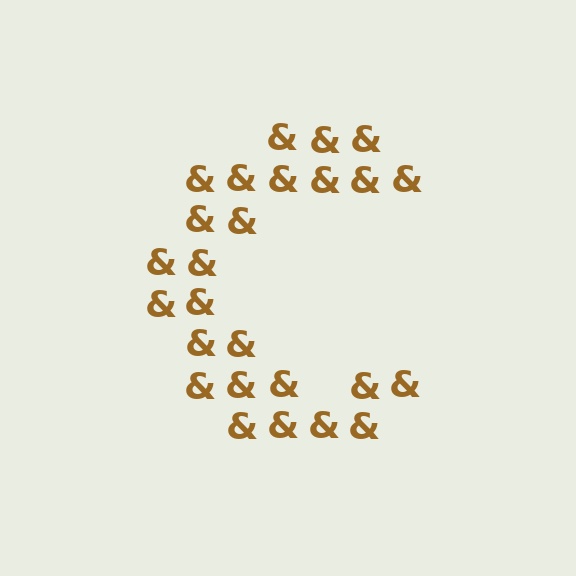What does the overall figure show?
The overall figure shows the letter C.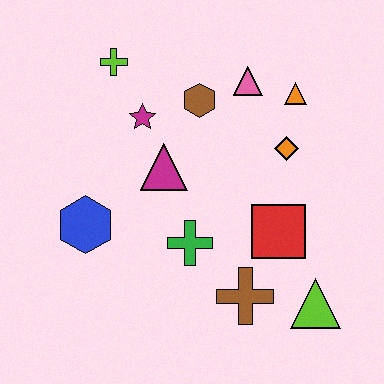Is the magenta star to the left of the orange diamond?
Yes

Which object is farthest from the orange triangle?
The blue hexagon is farthest from the orange triangle.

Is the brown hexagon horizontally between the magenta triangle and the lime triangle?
Yes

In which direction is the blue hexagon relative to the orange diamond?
The blue hexagon is to the left of the orange diamond.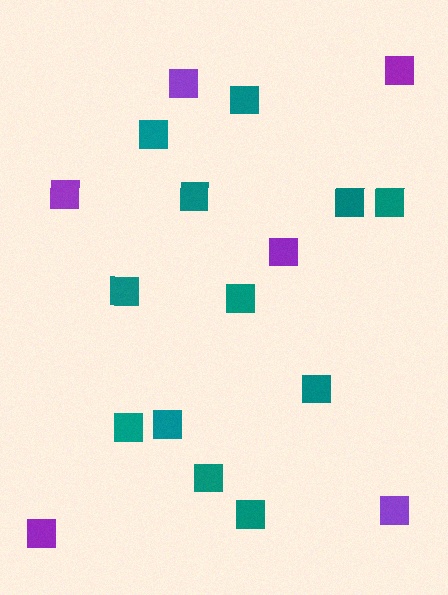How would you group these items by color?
There are 2 groups: one group of purple squares (6) and one group of teal squares (12).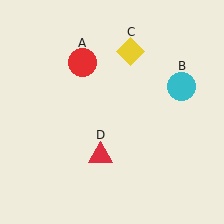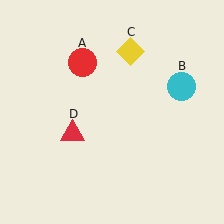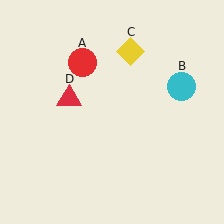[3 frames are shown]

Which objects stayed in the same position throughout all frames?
Red circle (object A) and cyan circle (object B) and yellow diamond (object C) remained stationary.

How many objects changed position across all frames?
1 object changed position: red triangle (object D).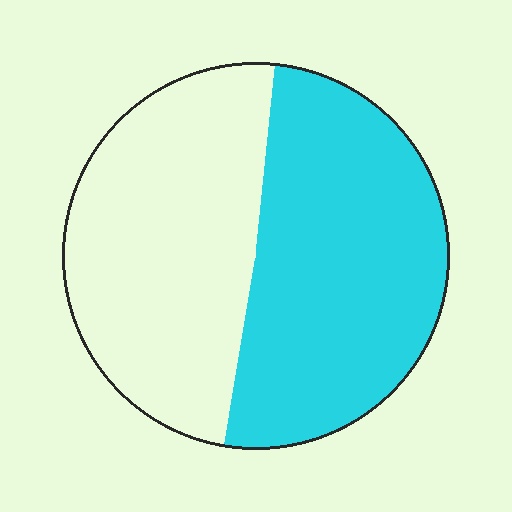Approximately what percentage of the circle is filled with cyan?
Approximately 50%.